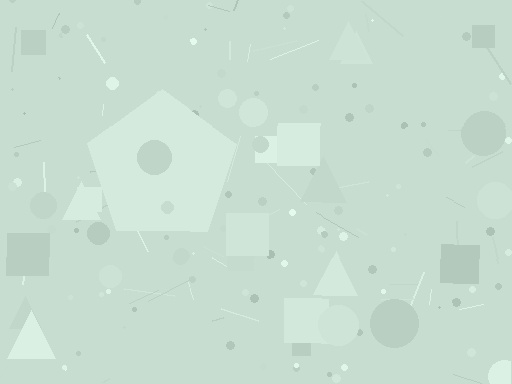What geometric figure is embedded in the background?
A pentagon is embedded in the background.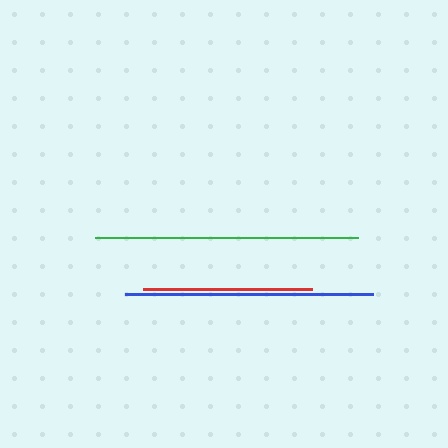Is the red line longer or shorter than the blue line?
The blue line is longer than the red line.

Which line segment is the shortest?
The red line is the shortest at approximately 169 pixels.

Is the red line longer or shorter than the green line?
The green line is longer than the red line.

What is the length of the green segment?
The green segment is approximately 263 pixels long.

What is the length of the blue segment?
The blue segment is approximately 248 pixels long.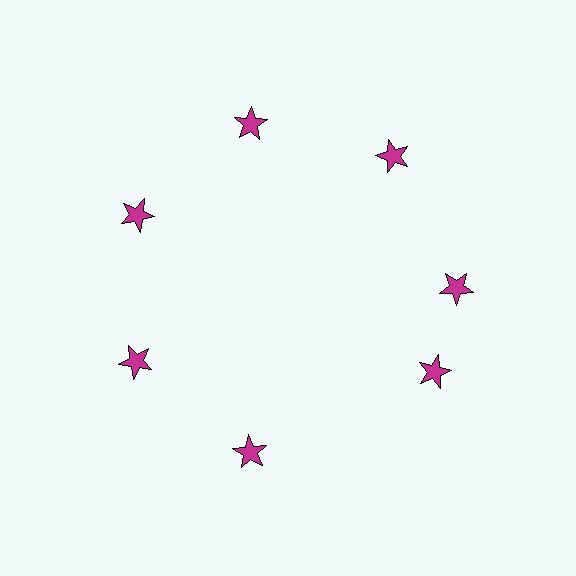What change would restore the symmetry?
The symmetry would be restored by rotating it back into even spacing with its neighbors so that all 7 stars sit at equal angles and equal distance from the center.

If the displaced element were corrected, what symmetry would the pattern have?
It would have 7-fold rotational symmetry — the pattern would map onto itself every 51 degrees.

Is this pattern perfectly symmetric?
No. The 7 magenta stars are arranged in a ring, but one element near the 5 o'clock position is rotated out of alignment along the ring, breaking the 7-fold rotational symmetry.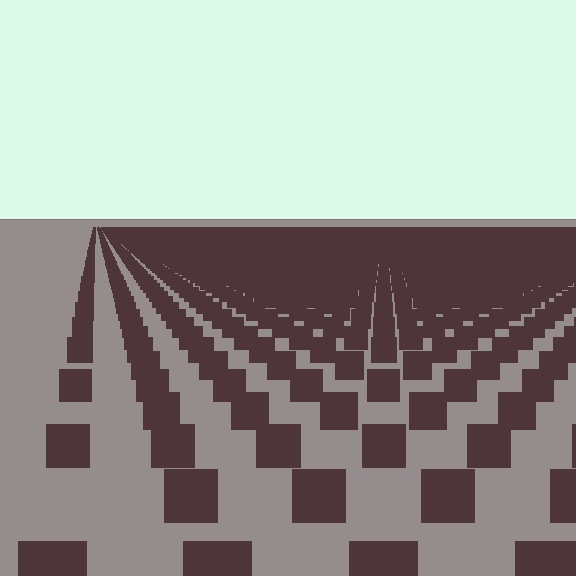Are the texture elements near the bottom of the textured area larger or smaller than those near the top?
Larger. Near the bottom, elements are closer to the viewer and appear at a bigger on-screen size.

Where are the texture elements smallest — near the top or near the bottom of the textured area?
Near the top.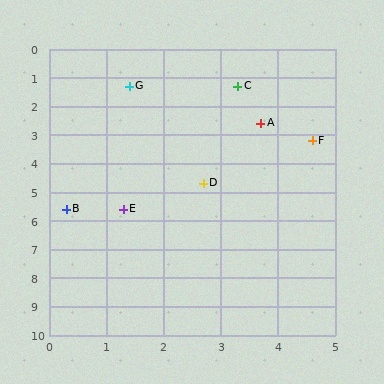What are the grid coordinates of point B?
Point B is at approximately (0.3, 5.6).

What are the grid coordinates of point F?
Point F is at approximately (4.6, 3.2).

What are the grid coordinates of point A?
Point A is at approximately (3.7, 2.6).